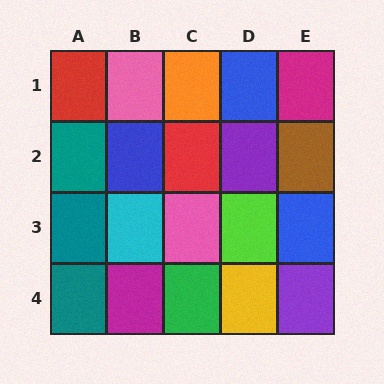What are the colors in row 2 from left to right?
Teal, blue, red, purple, brown.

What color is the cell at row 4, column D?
Yellow.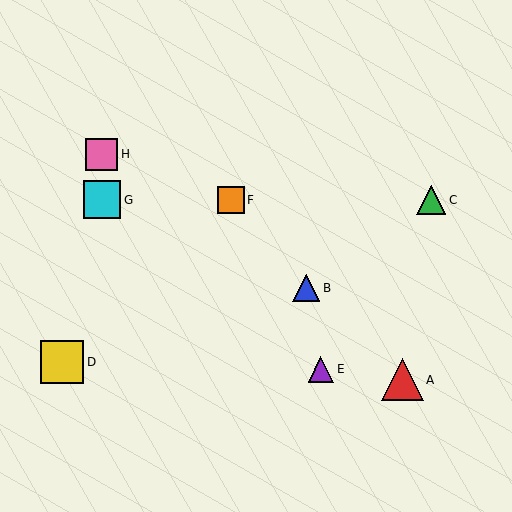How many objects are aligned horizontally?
3 objects (C, F, G) are aligned horizontally.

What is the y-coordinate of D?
Object D is at y≈362.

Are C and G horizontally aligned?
Yes, both are at y≈200.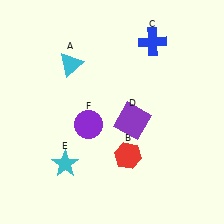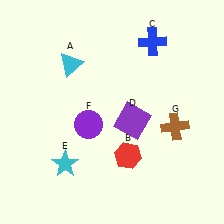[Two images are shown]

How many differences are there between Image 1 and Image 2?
There is 1 difference between the two images.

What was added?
A brown cross (G) was added in Image 2.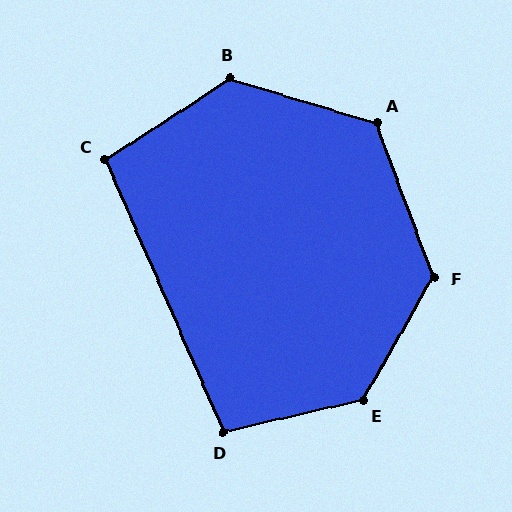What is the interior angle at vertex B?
Approximately 130 degrees (obtuse).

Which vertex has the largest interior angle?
E, at approximately 133 degrees.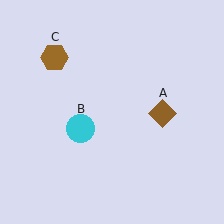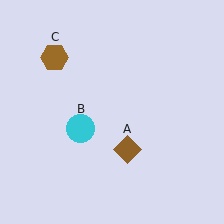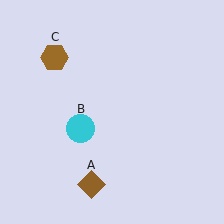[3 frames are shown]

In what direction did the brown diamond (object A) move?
The brown diamond (object A) moved down and to the left.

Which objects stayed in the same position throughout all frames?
Cyan circle (object B) and brown hexagon (object C) remained stationary.